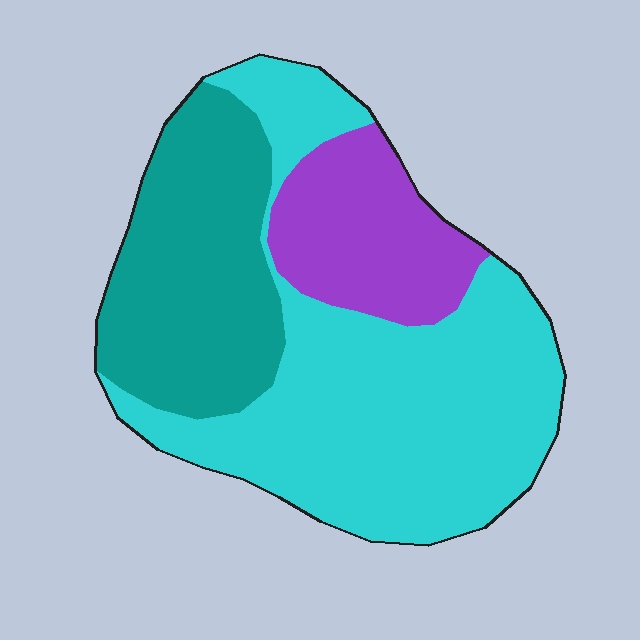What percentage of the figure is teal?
Teal takes up between a sixth and a third of the figure.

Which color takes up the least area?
Purple, at roughly 20%.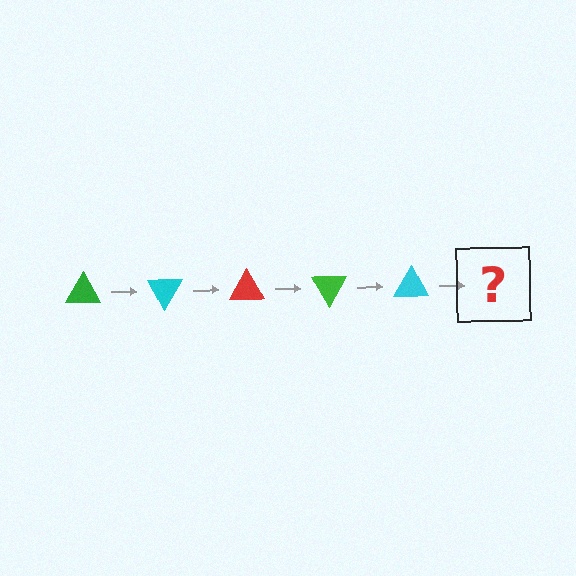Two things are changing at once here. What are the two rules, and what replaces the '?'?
The two rules are that it rotates 60 degrees each step and the color cycles through green, cyan, and red. The '?' should be a red triangle, rotated 300 degrees from the start.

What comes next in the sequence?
The next element should be a red triangle, rotated 300 degrees from the start.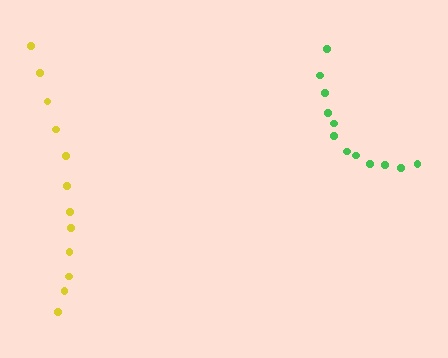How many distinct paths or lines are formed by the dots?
There are 2 distinct paths.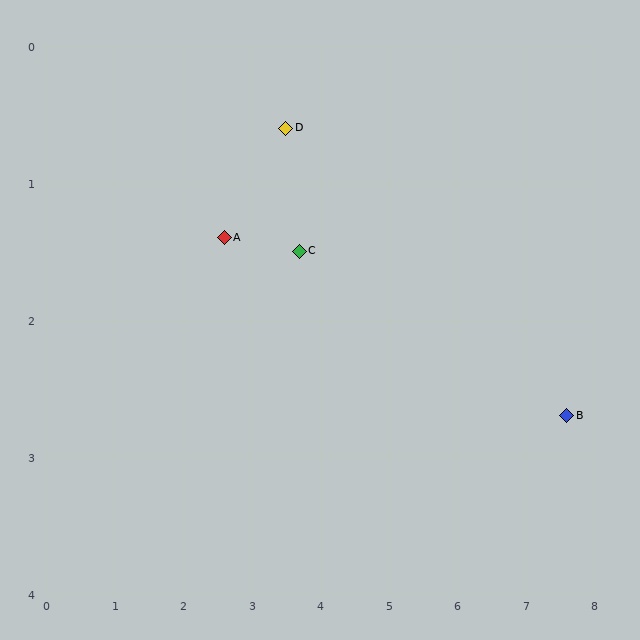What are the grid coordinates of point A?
Point A is at approximately (2.6, 1.4).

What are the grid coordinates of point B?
Point B is at approximately (7.6, 2.7).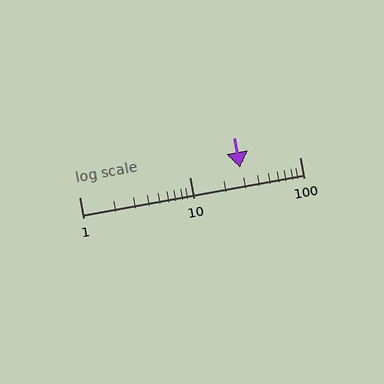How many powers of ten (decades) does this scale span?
The scale spans 2 decades, from 1 to 100.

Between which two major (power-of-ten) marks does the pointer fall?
The pointer is between 10 and 100.